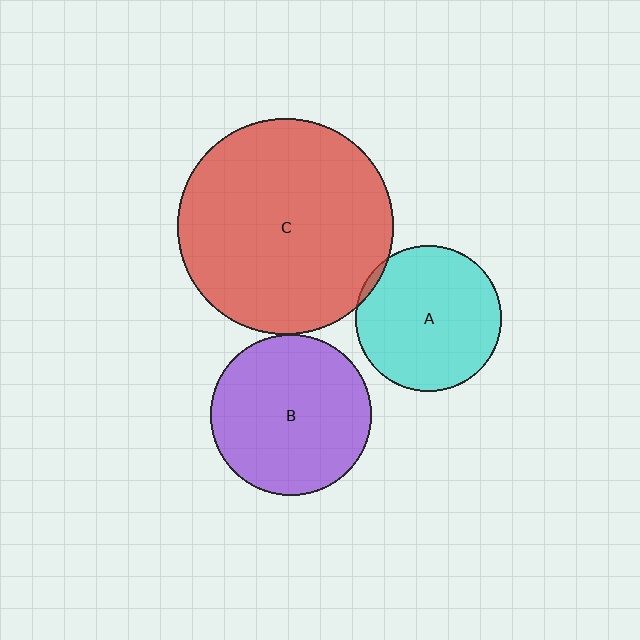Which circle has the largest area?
Circle C (red).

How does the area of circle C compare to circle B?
Approximately 1.8 times.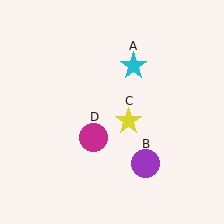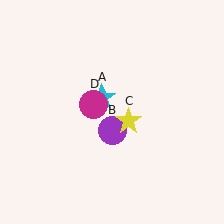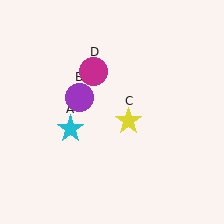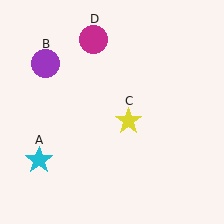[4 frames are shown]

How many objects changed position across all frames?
3 objects changed position: cyan star (object A), purple circle (object B), magenta circle (object D).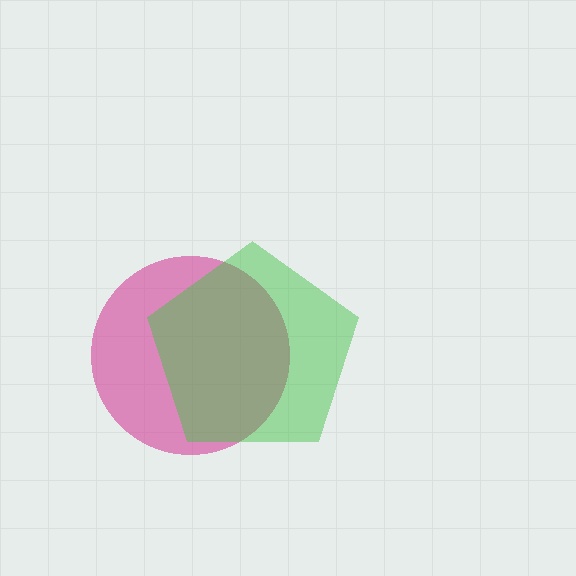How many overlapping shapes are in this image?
There are 2 overlapping shapes in the image.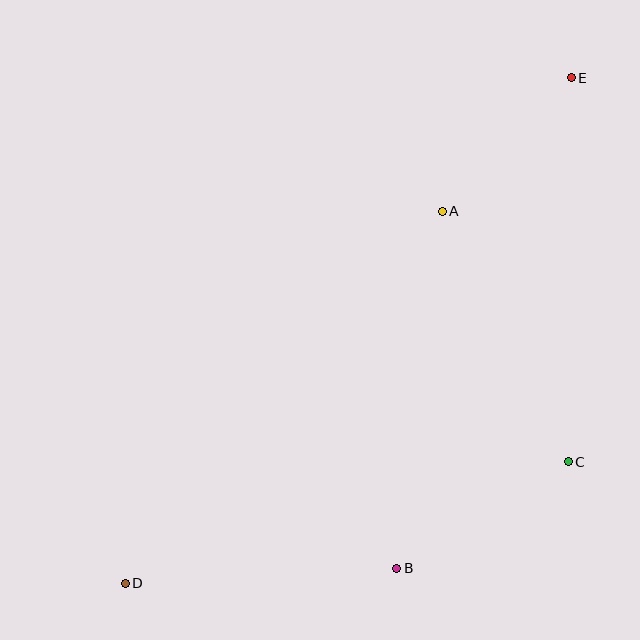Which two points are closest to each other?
Points A and E are closest to each other.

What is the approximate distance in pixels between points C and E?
The distance between C and E is approximately 384 pixels.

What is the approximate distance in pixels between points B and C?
The distance between B and C is approximately 201 pixels.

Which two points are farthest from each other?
Points D and E are farthest from each other.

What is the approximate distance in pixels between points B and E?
The distance between B and E is approximately 521 pixels.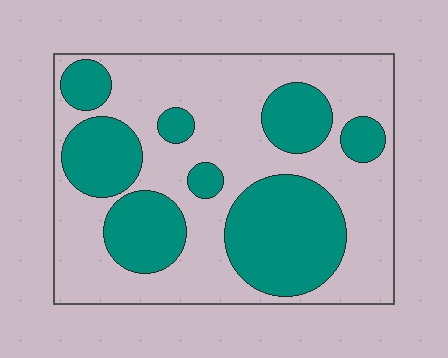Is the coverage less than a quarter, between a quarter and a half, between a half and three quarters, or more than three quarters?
Between a quarter and a half.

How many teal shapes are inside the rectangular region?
8.